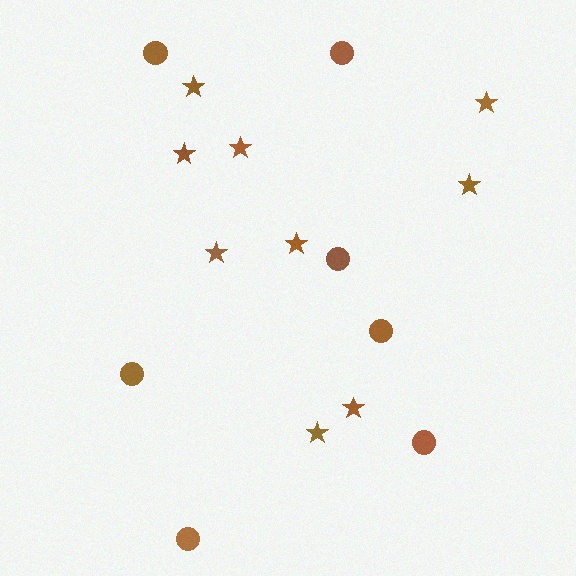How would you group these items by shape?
There are 2 groups: one group of stars (9) and one group of circles (7).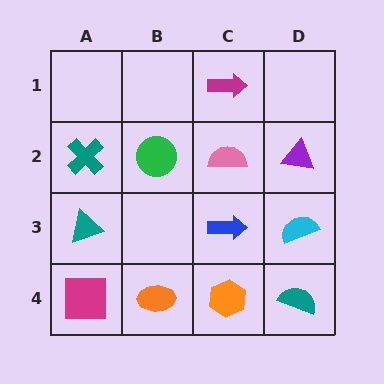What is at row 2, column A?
A teal cross.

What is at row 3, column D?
A cyan semicircle.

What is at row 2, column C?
A pink semicircle.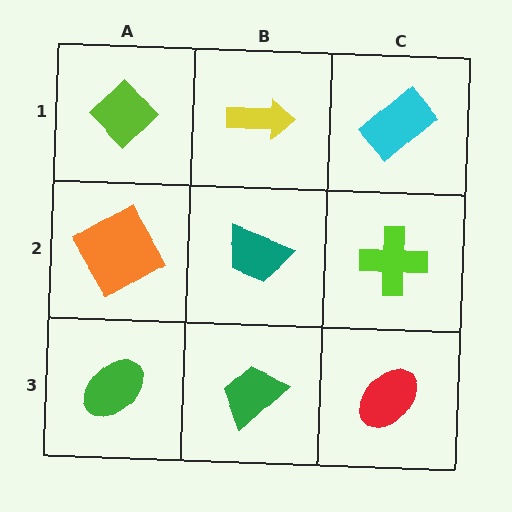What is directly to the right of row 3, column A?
A green trapezoid.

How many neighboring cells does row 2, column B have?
4.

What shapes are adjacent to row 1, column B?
A teal trapezoid (row 2, column B), a lime diamond (row 1, column A), a cyan rectangle (row 1, column C).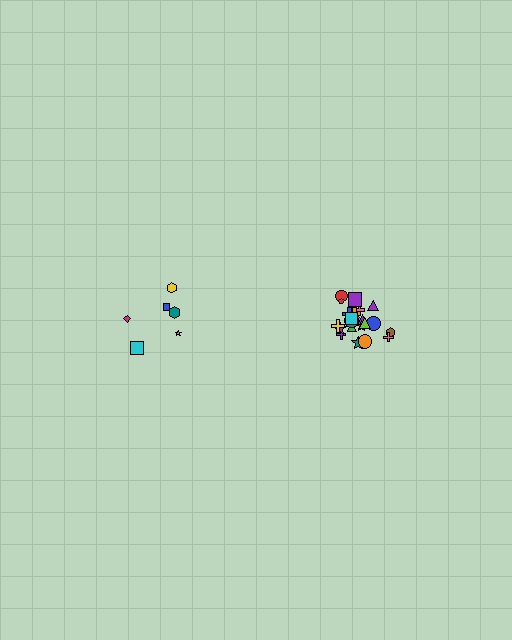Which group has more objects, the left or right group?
The right group.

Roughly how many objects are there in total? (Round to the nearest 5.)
Roughly 30 objects in total.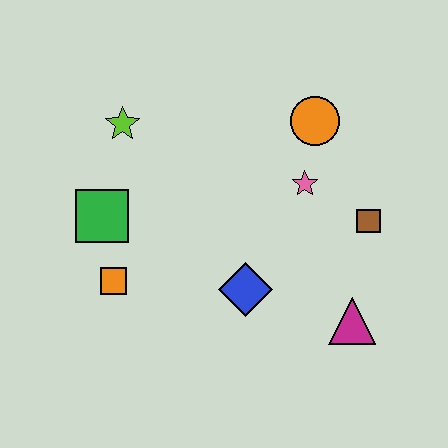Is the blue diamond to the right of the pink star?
No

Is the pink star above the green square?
Yes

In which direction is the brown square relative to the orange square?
The brown square is to the right of the orange square.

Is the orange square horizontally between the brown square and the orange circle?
No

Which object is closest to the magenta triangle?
The brown square is closest to the magenta triangle.